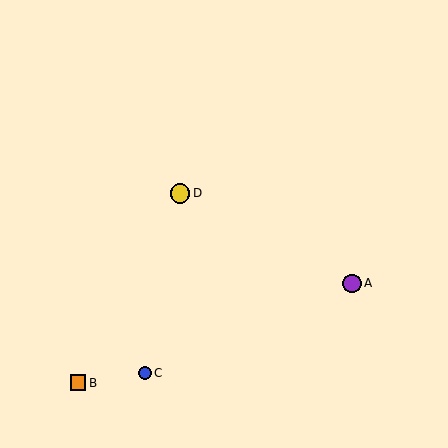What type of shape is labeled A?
Shape A is a purple circle.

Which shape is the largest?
The yellow circle (labeled D) is the largest.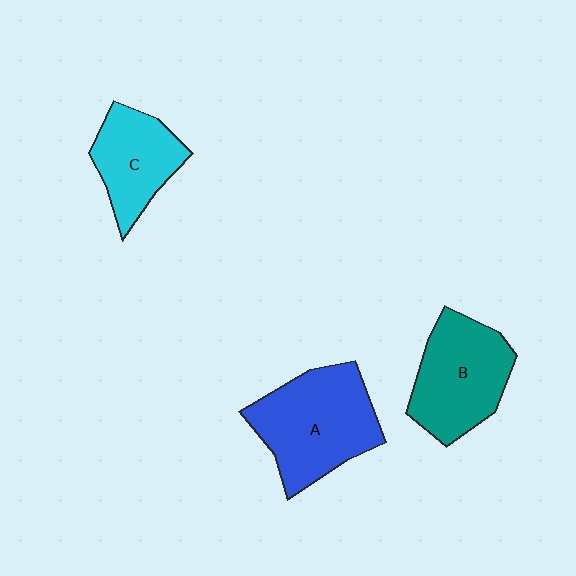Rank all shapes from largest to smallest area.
From largest to smallest: A (blue), B (teal), C (cyan).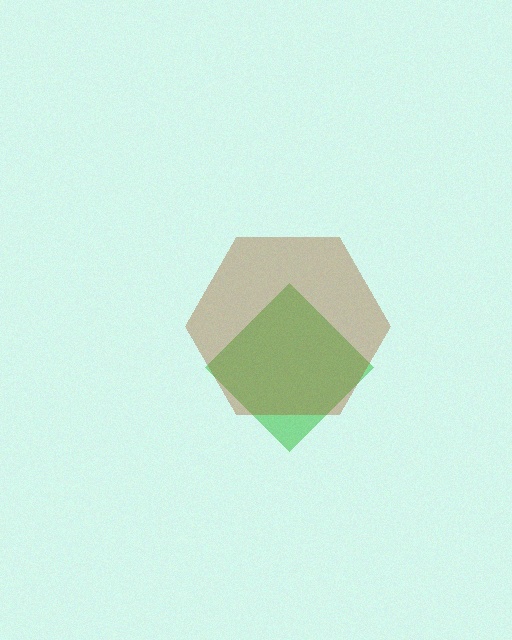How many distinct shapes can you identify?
There are 2 distinct shapes: a green diamond, a brown hexagon.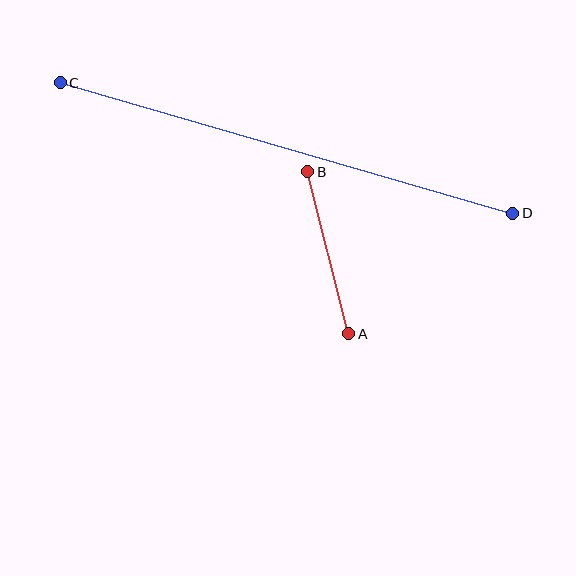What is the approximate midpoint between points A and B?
The midpoint is at approximately (328, 253) pixels.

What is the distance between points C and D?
The distance is approximately 471 pixels.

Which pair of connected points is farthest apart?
Points C and D are farthest apart.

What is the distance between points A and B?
The distance is approximately 167 pixels.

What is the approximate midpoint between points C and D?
The midpoint is at approximately (287, 148) pixels.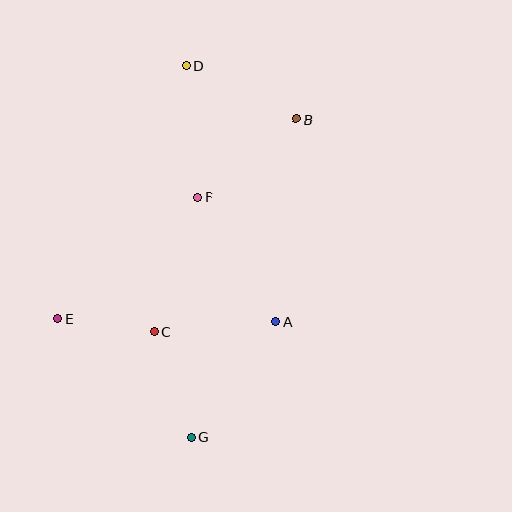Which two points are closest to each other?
Points C and E are closest to each other.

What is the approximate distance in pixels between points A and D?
The distance between A and D is approximately 271 pixels.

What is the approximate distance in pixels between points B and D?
The distance between B and D is approximately 122 pixels.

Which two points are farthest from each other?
Points D and G are farthest from each other.